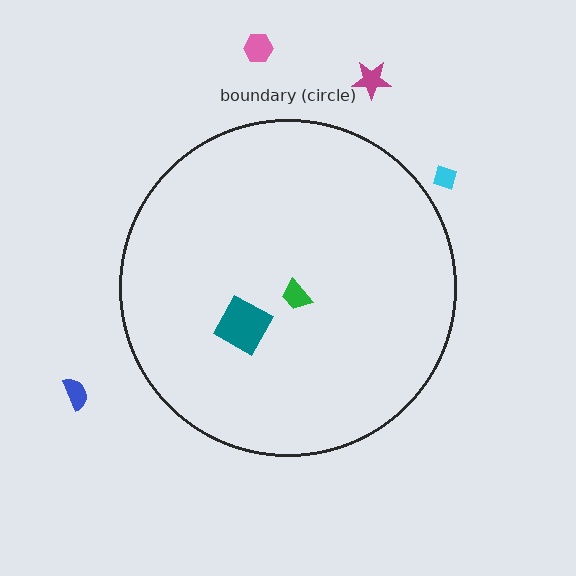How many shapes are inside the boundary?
2 inside, 4 outside.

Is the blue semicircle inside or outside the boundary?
Outside.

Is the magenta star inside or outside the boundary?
Outside.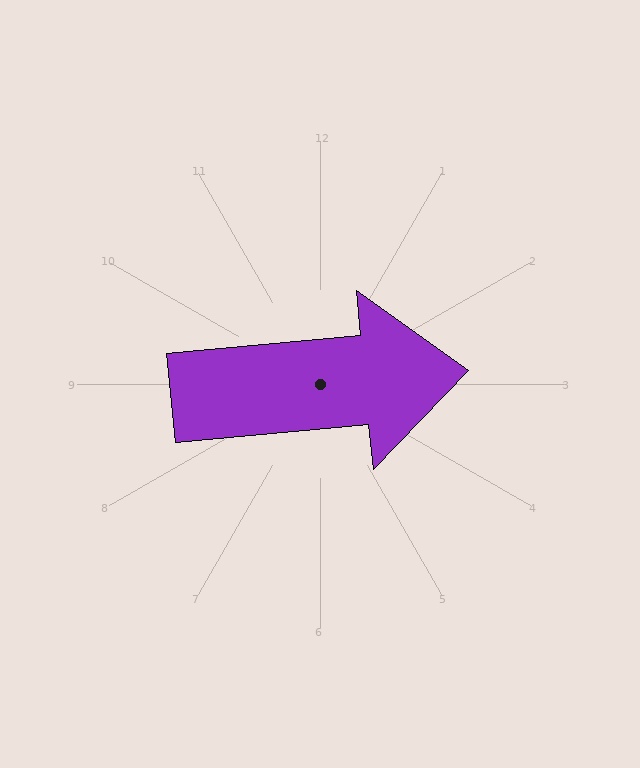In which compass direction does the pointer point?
East.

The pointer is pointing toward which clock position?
Roughly 3 o'clock.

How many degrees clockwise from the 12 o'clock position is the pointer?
Approximately 85 degrees.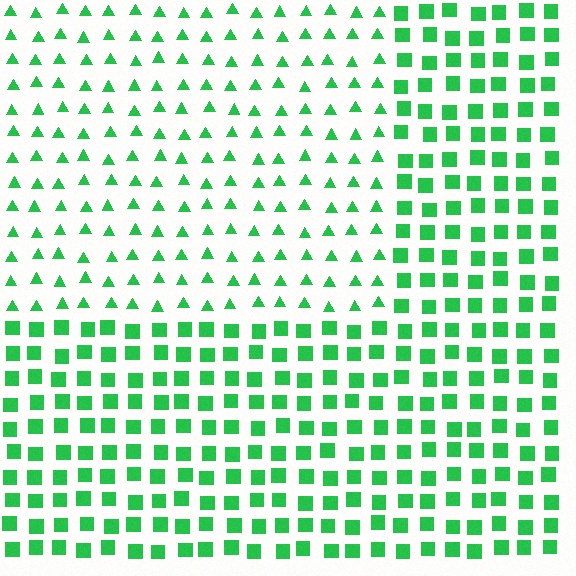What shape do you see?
I see a rectangle.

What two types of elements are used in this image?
The image uses triangles inside the rectangle region and squares outside it.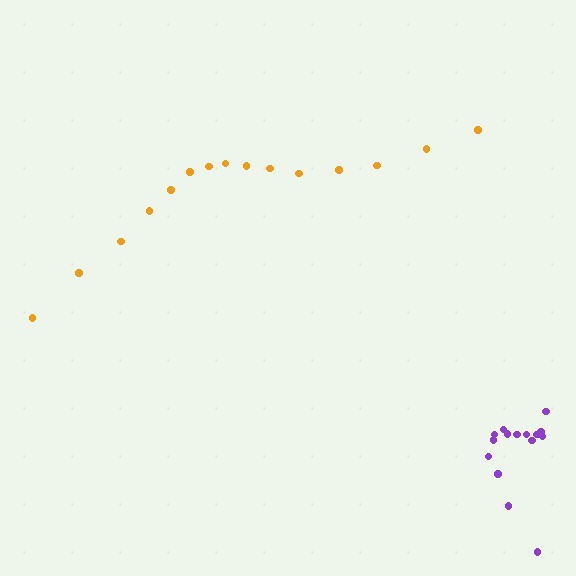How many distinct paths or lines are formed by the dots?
There are 2 distinct paths.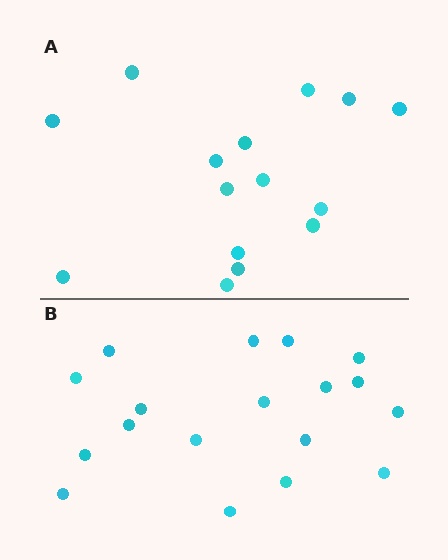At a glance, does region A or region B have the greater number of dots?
Region B (the bottom region) has more dots.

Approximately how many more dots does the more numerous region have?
Region B has just a few more — roughly 2 or 3 more dots than region A.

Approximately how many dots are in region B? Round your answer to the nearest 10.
About 20 dots. (The exact count is 18, which rounds to 20.)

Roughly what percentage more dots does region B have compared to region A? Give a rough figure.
About 20% more.